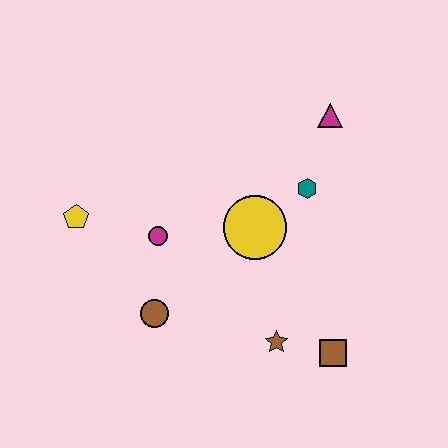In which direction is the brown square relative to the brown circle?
The brown square is to the right of the brown circle.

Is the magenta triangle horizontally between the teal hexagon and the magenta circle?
No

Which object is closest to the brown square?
The brown star is closest to the brown square.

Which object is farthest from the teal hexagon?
The yellow pentagon is farthest from the teal hexagon.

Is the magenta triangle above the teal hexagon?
Yes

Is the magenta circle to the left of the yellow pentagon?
No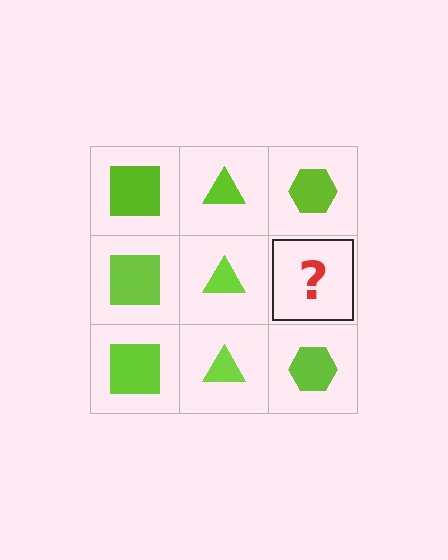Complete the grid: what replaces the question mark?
The question mark should be replaced with a lime hexagon.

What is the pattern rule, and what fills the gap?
The rule is that each column has a consistent shape. The gap should be filled with a lime hexagon.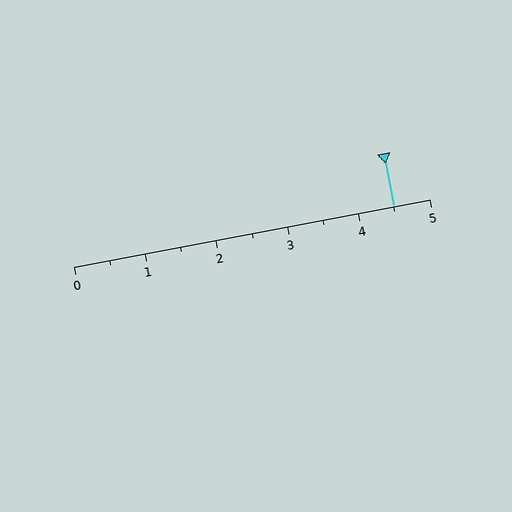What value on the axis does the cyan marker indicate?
The marker indicates approximately 4.5.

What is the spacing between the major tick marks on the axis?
The major ticks are spaced 1 apart.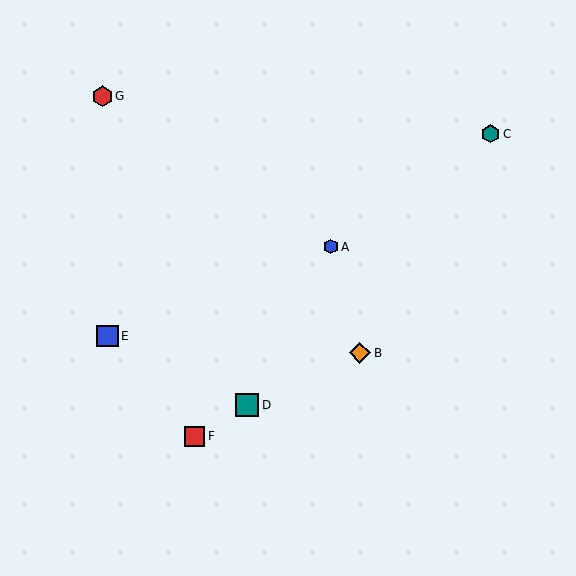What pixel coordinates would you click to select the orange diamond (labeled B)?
Click at (360, 353) to select the orange diamond B.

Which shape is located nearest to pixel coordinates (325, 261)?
The blue hexagon (labeled A) at (331, 247) is nearest to that location.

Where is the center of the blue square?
The center of the blue square is at (107, 336).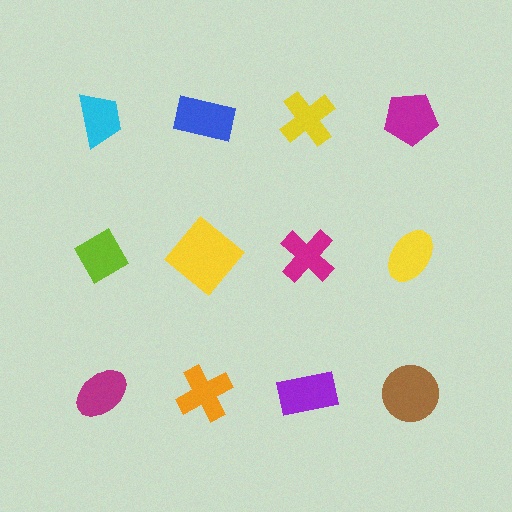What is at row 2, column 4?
A yellow ellipse.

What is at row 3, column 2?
An orange cross.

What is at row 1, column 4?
A magenta pentagon.